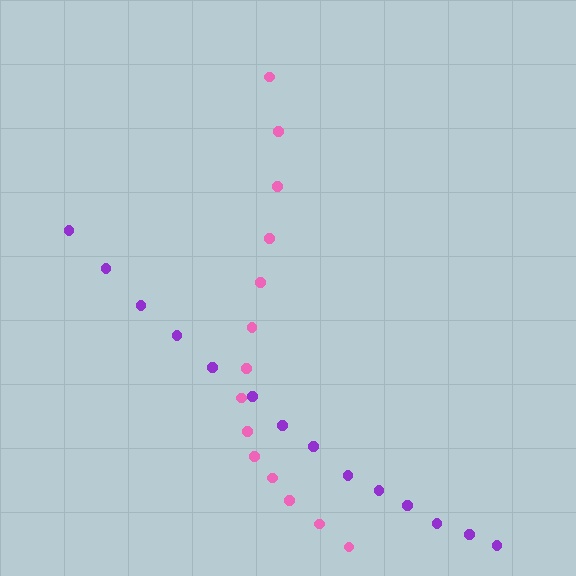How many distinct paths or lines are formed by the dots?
There are 2 distinct paths.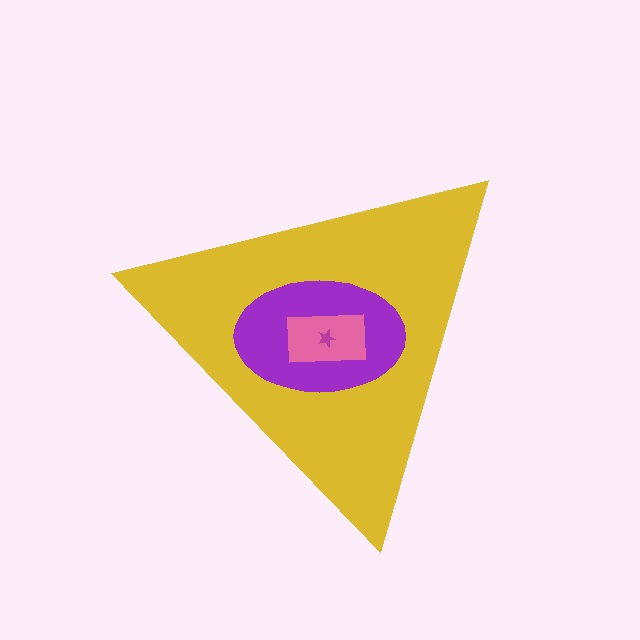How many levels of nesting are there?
4.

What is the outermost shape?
The yellow triangle.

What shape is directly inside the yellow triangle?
The purple ellipse.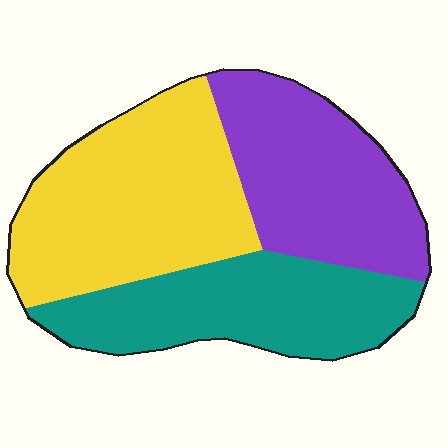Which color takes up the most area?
Yellow, at roughly 40%.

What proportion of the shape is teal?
Teal takes up between a quarter and a half of the shape.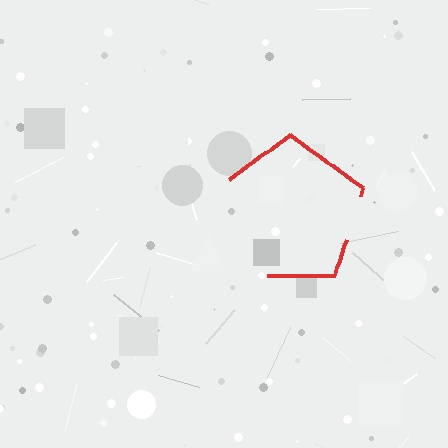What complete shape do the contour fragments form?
The contour fragments form a pentagon.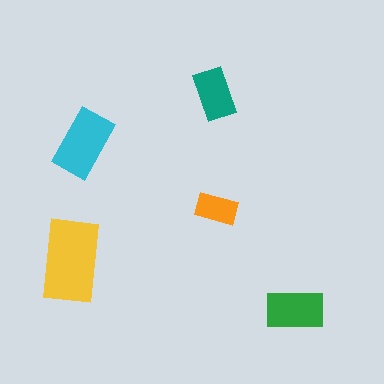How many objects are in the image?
There are 5 objects in the image.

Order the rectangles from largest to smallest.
the yellow one, the cyan one, the green one, the teal one, the orange one.